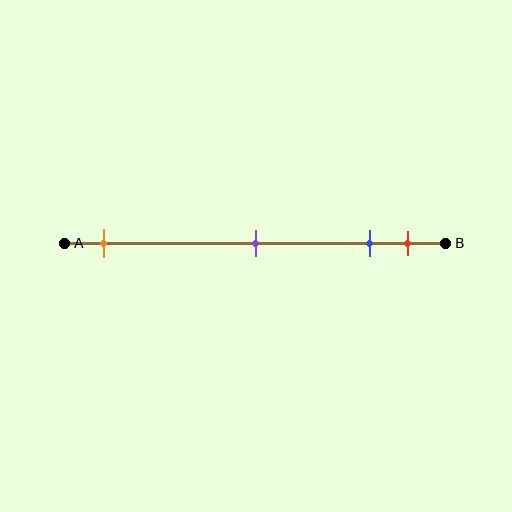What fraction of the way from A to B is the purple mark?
The purple mark is approximately 50% (0.5) of the way from A to B.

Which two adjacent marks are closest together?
The blue and red marks are the closest adjacent pair.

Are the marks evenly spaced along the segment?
No, the marks are not evenly spaced.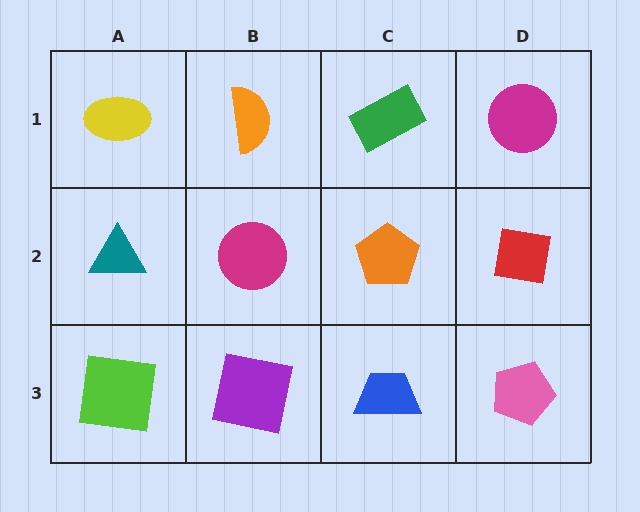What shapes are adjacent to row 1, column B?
A magenta circle (row 2, column B), a yellow ellipse (row 1, column A), a green rectangle (row 1, column C).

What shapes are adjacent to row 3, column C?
An orange pentagon (row 2, column C), a purple square (row 3, column B), a pink pentagon (row 3, column D).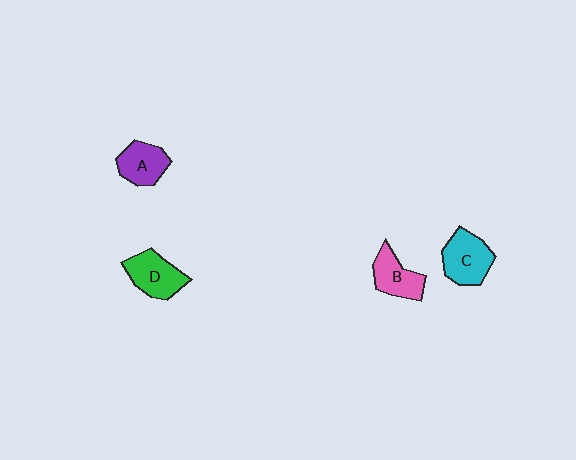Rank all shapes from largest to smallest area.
From largest to smallest: C (cyan), D (green), B (pink), A (purple).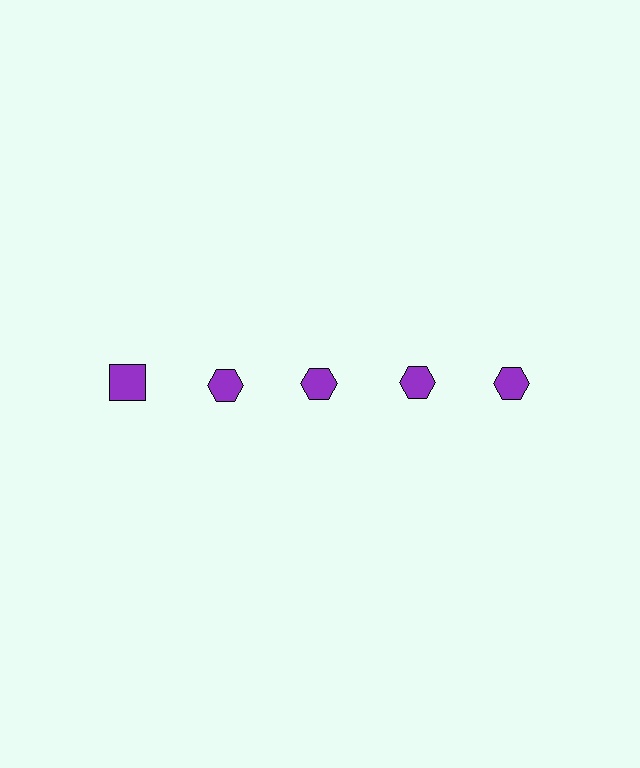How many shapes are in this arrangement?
There are 5 shapes arranged in a grid pattern.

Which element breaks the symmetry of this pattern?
The purple square in the top row, leftmost column breaks the symmetry. All other shapes are purple hexagons.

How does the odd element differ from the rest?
It has a different shape: square instead of hexagon.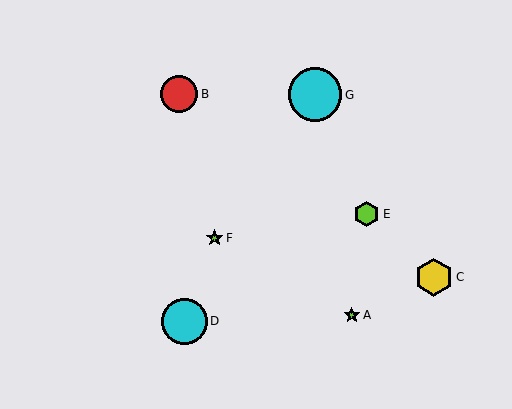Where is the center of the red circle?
The center of the red circle is at (179, 94).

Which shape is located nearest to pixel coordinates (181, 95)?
The red circle (labeled B) at (179, 94) is nearest to that location.